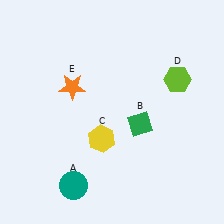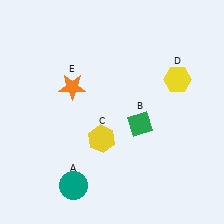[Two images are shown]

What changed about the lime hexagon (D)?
In Image 1, D is lime. In Image 2, it changed to yellow.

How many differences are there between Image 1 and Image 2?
There is 1 difference between the two images.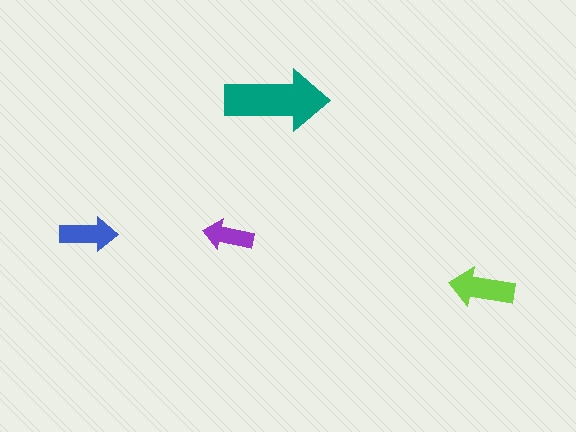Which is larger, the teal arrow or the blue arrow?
The teal one.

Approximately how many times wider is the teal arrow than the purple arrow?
About 2 times wider.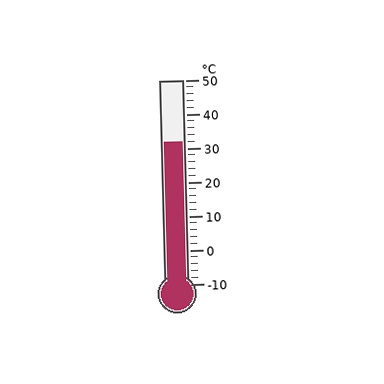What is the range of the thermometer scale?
The thermometer scale ranges from -10°C to 50°C.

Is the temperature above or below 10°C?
The temperature is above 10°C.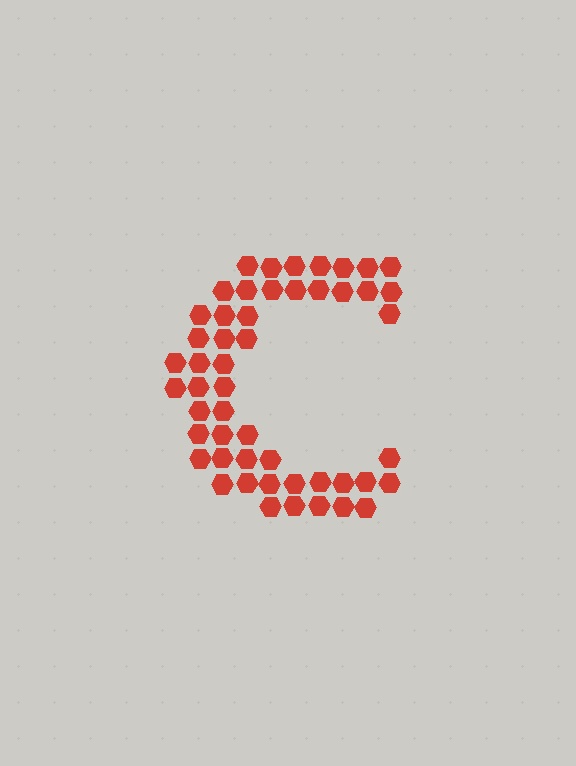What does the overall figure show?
The overall figure shows the letter C.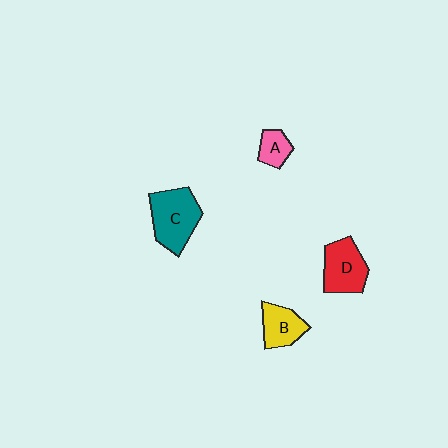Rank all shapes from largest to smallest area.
From largest to smallest: C (teal), D (red), B (yellow), A (pink).